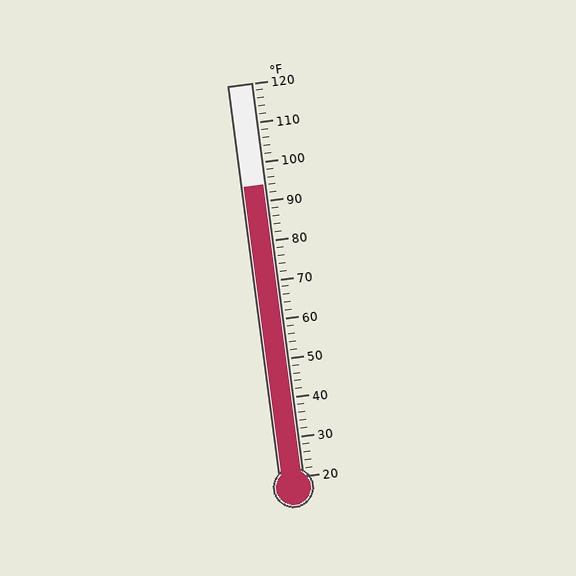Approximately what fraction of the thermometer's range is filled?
The thermometer is filled to approximately 75% of its range.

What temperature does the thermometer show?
The thermometer shows approximately 94°F.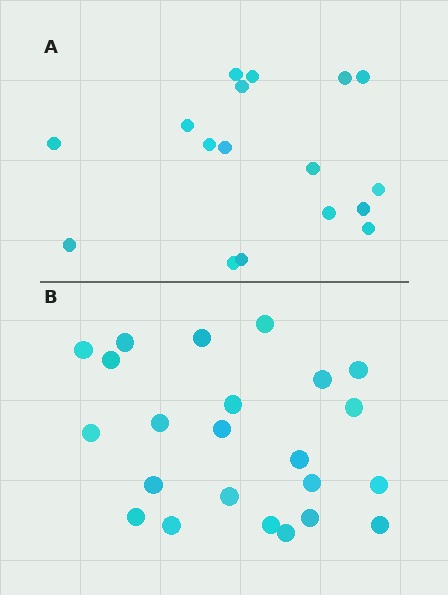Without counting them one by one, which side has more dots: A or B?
Region B (the bottom region) has more dots.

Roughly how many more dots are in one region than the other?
Region B has about 6 more dots than region A.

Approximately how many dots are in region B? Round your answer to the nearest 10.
About 20 dots. (The exact count is 23, which rounds to 20.)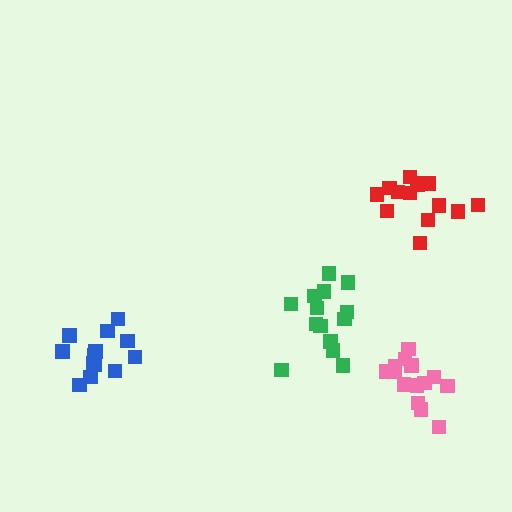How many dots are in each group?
Group 1: 14 dots, Group 2: 14 dots, Group 3: 14 dots, Group 4: 13 dots (55 total).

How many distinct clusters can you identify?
There are 4 distinct clusters.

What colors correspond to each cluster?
The clusters are colored: green, red, pink, blue.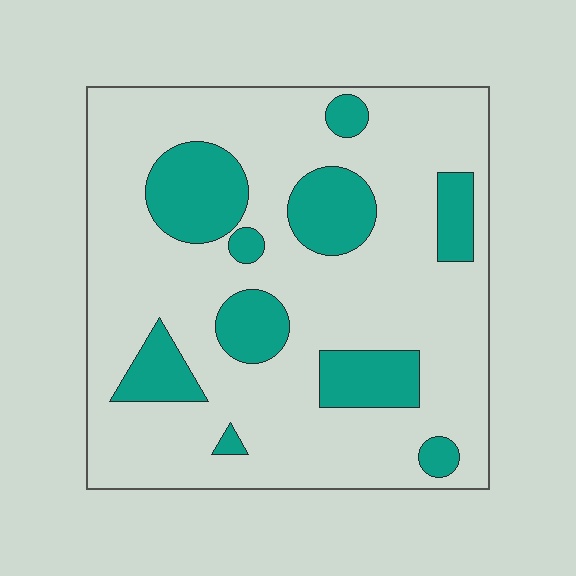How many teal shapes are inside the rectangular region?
10.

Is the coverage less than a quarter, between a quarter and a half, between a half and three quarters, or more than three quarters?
Less than a quarter.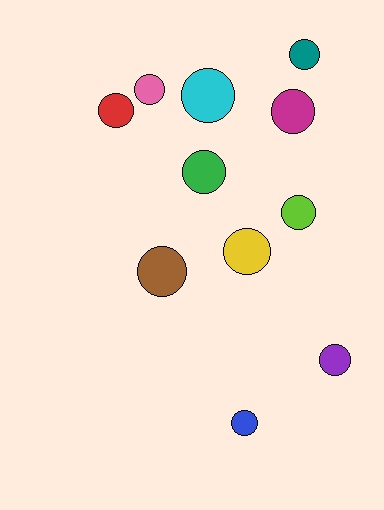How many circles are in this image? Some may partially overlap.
There are 11 circles.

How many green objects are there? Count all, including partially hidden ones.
There is 1 green object.